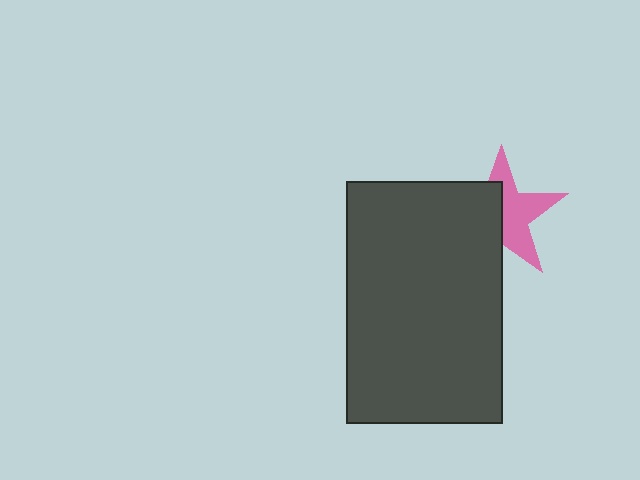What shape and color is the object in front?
The object in front is a dark gray rectangle.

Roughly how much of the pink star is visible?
About half of it is visible (roughly 52%).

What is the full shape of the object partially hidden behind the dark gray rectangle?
The partially hidden object is a pink star.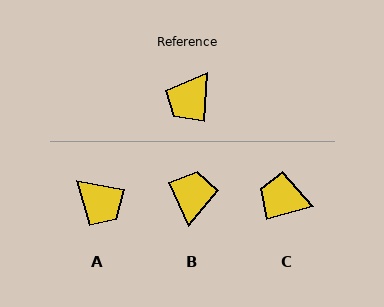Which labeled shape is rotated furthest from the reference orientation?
B, about 152 degrees away.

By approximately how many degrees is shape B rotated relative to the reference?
Approximately 152 degrees clockwise.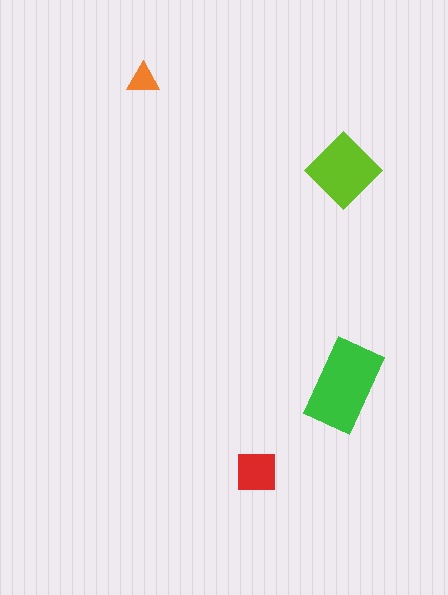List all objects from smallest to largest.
The orange triangle, the red square, the lime diamond, the green rectangle.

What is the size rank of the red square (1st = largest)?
3rd.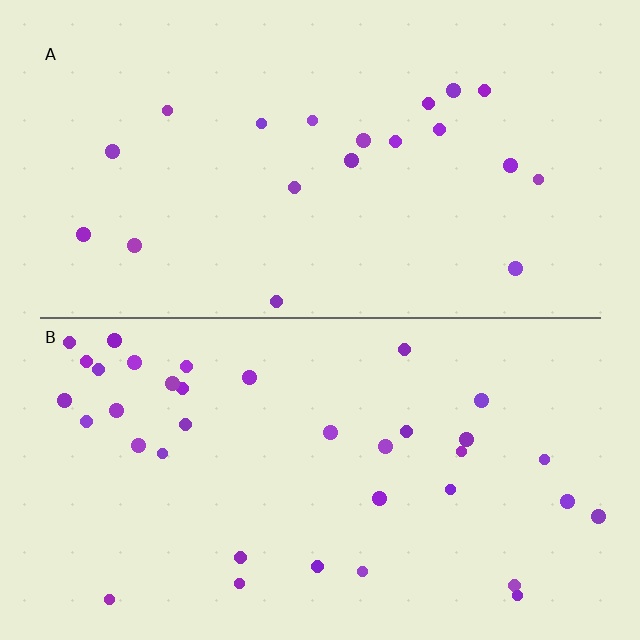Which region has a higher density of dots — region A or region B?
B (the bottom).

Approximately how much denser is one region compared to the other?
Approximately 1.9× — region B over region A.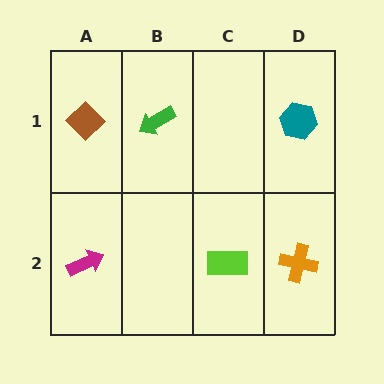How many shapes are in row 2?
3 shapes.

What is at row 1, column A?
A brown diamond.